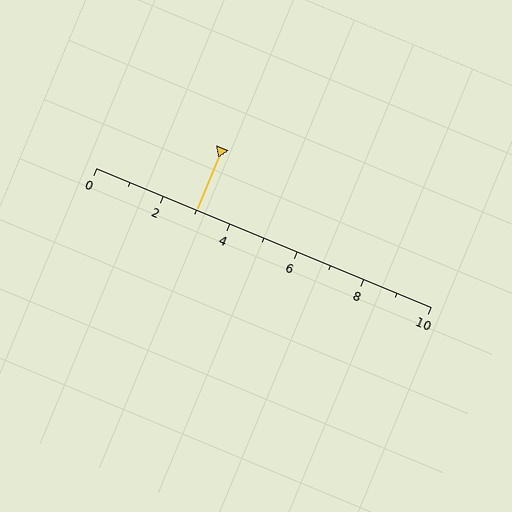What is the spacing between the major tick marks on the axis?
The major ticks are spaced 2 apart.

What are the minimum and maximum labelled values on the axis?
The axis runs from 0 to 10.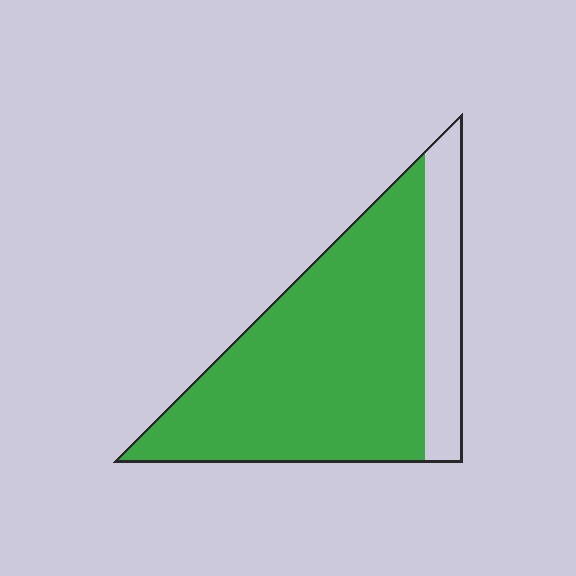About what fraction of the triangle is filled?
About four fifths (4/5).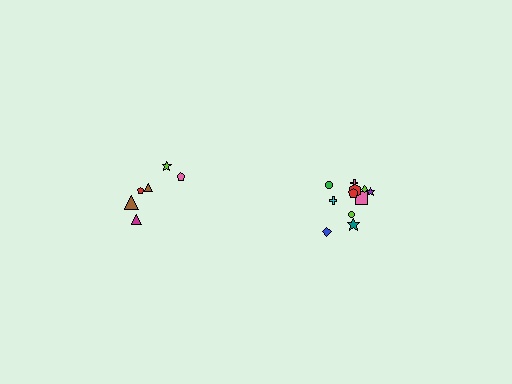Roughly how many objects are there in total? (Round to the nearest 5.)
Roughly 20 objects in total.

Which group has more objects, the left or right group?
The right group.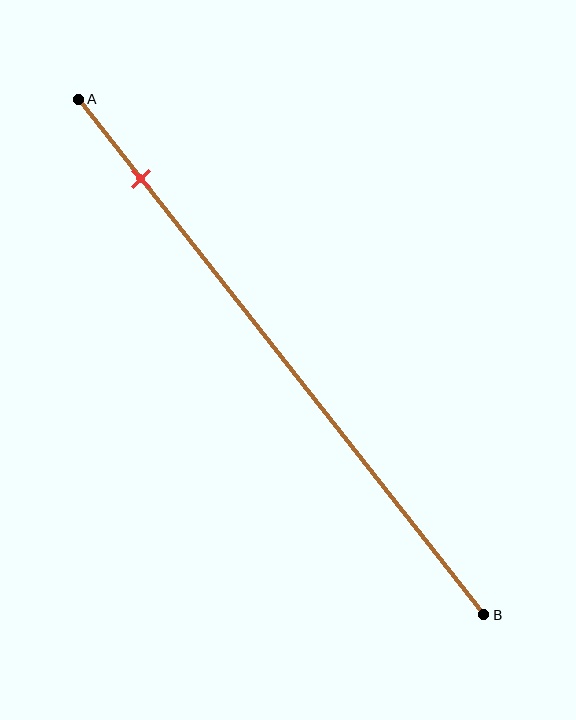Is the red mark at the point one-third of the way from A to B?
No, the mark is at about 15% from A, not at the 33% one-third point.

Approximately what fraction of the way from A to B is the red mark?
The red mark is approximately 15% of the way from A to B.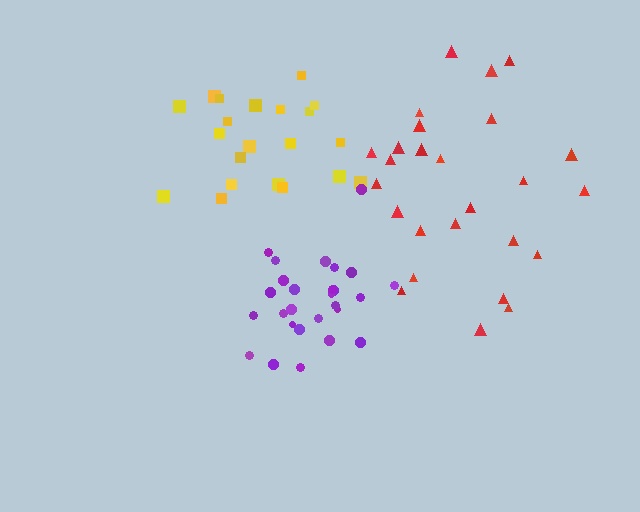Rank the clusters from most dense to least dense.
purple, yellow, red.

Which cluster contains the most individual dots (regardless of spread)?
Purple (27).